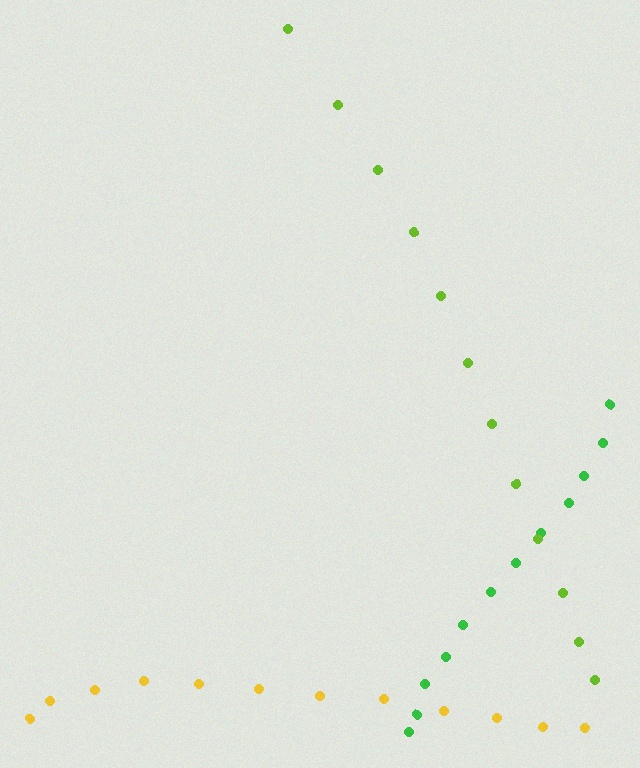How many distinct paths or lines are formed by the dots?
There are 3 distinct paths.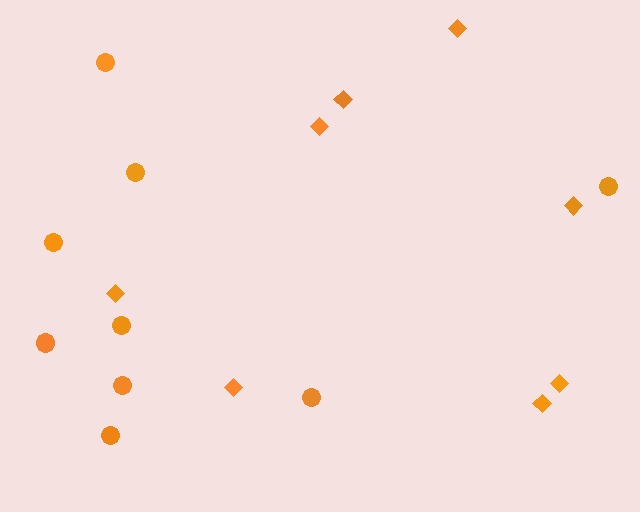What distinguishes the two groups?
There are 2 groups: one group of diamonds (8) and one group of circles (9).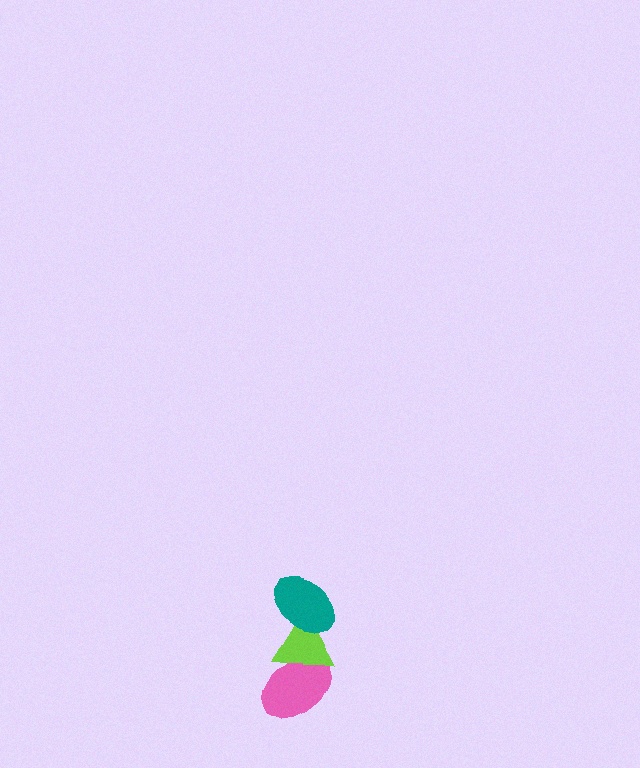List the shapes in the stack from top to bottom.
From top to bottom: the teal ellipse, the lime triangle, the pink ellipse.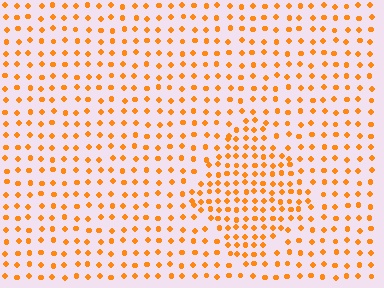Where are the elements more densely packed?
The elements are more densely packed inside the diamond boundary.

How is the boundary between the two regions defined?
The boundary is defined by a change in element density (approximately 1.7x ratio). All elements are the same color, size, and shape.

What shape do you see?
I see a diamond.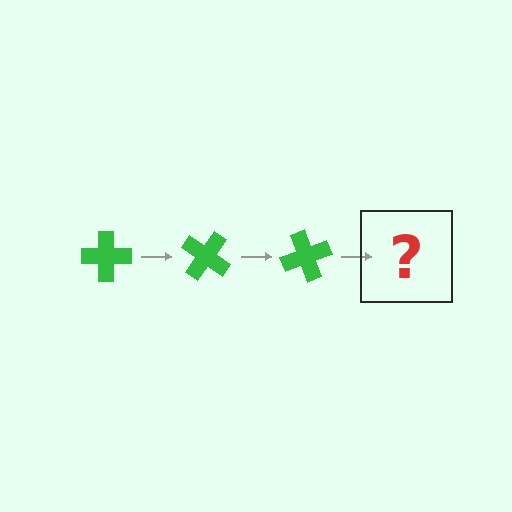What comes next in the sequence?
The next element should be a green cross rotated 105 degrees.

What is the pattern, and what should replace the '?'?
The pattern is that the cross rotates 35 degrees each step. The '?' should be a green cross rotated 105 degrees.